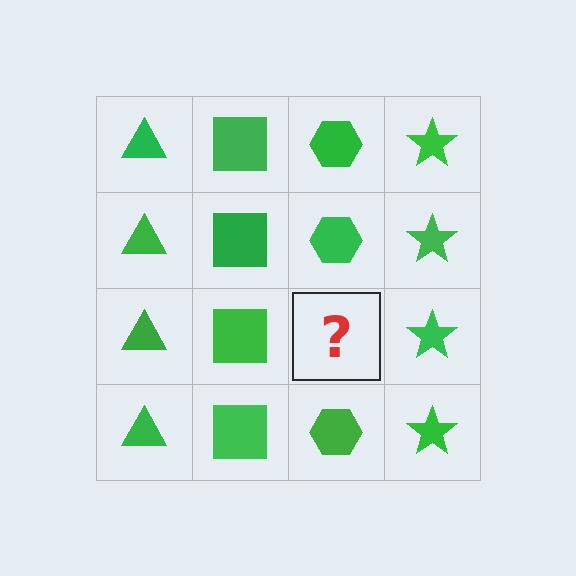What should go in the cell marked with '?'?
The missing cell should contain a green hexagon.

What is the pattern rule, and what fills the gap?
The rule is that each column has a consistent shape. The gap should be filled with a green hexagon.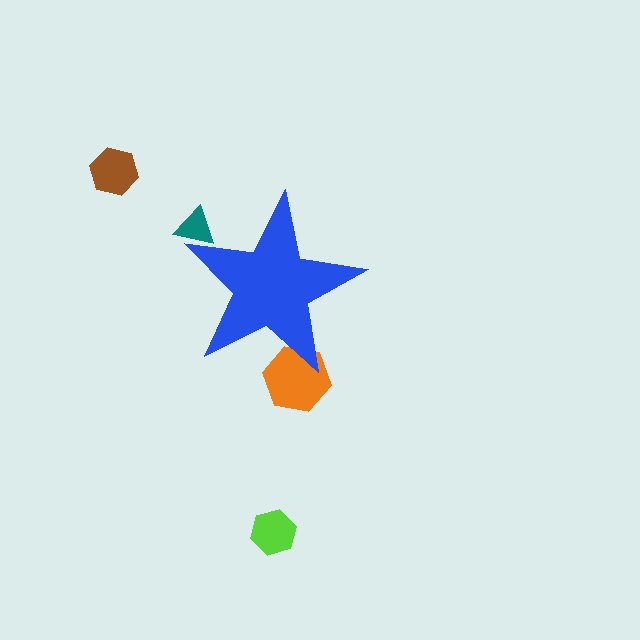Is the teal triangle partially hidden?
Yes, the teal triangle is partially hidden behind the blue star.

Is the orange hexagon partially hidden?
Yes, the orange hexagon is partially hidden behind the blue star.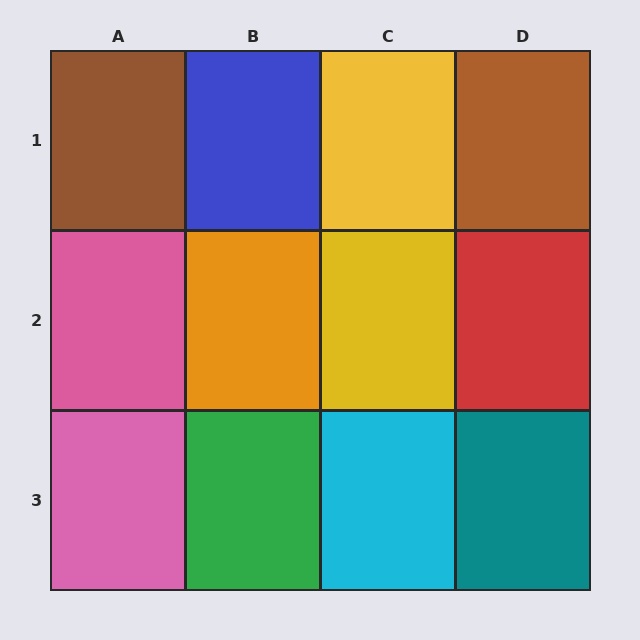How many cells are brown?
2 cells are brown.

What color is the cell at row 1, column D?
Brown.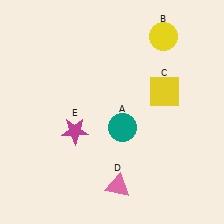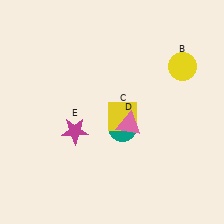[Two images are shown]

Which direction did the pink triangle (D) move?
The pink triangle (D) moved up.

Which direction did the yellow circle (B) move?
The yellow circle (B) moved down.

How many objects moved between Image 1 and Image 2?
3 objects moved between the two images.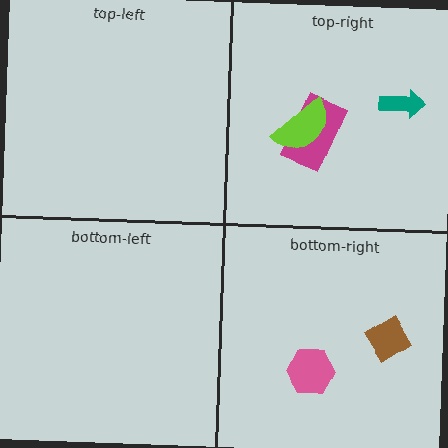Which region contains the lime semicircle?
The top-right region.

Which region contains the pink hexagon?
The bottom-right region.